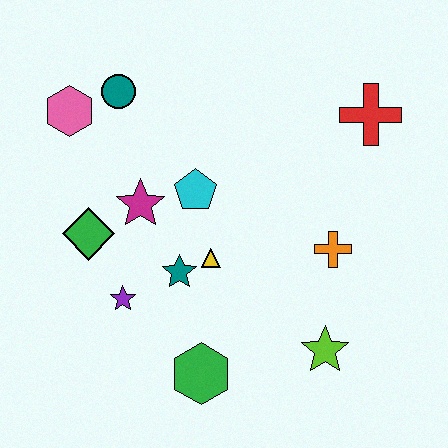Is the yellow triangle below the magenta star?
Yes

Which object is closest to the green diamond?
The magenta star is closest to the green diamond.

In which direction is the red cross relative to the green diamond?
The red cross is to the right of the green diamond.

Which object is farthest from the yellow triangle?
The red cross is farthest from the yellow triangle.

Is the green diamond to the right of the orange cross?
No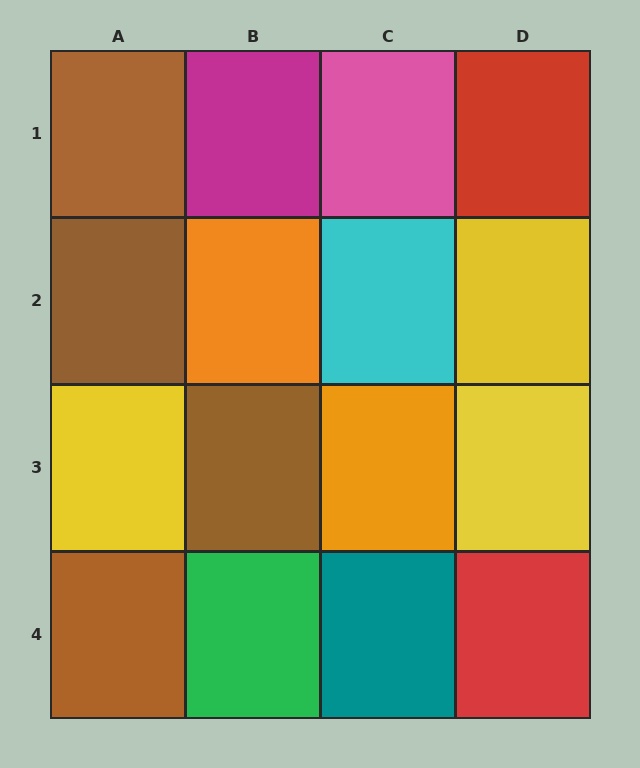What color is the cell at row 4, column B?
Green.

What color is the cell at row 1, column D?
Red.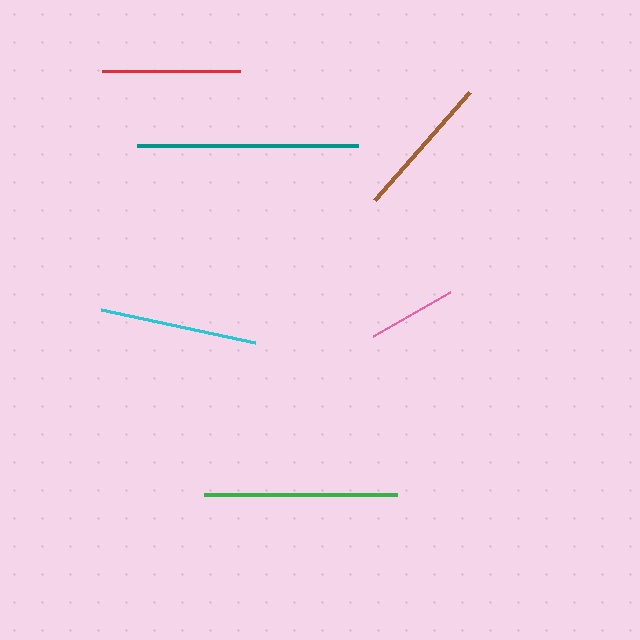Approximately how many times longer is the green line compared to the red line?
The green line is approximately 1.4 times the length of the red line.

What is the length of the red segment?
The red segment is approximately 138 pixels long.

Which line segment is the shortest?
The pink line is the shortest at approximately 89 pixels.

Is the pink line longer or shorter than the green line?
The green line is longer than the pink line.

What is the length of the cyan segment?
The cyan segment is approximately 157 pixels long.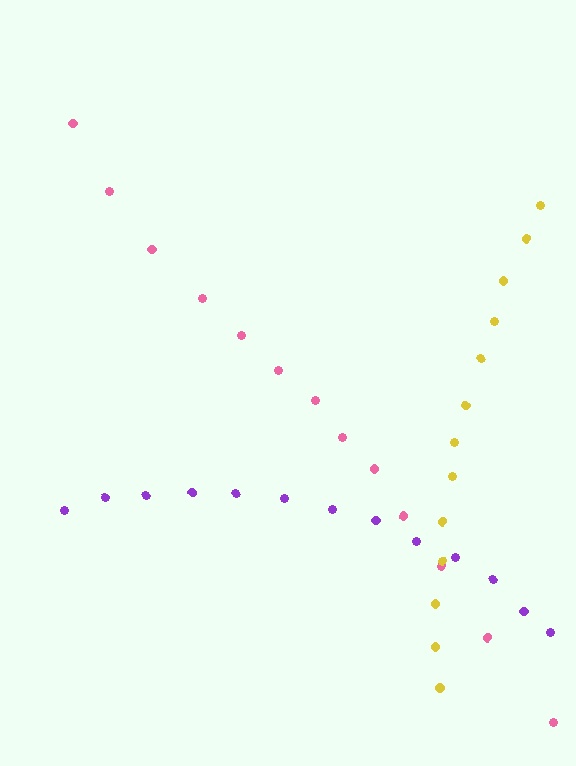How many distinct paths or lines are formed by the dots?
There are 3 distinct paths.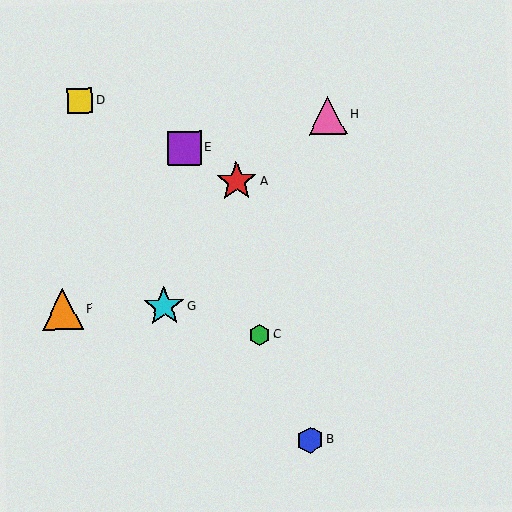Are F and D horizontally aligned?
No, F is at y≈309 and D is at y≈100.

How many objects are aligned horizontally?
2 objects (F, G) are aligned horizontally.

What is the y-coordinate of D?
Object D is at y≈100.